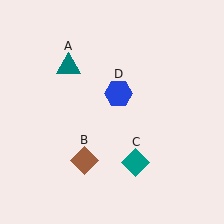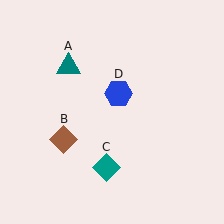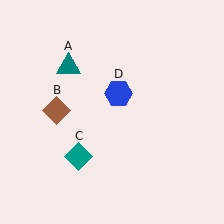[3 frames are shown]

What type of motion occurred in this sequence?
The brown diamond (object B), teal diamond (object C) rotated clockwise around the center of the scene.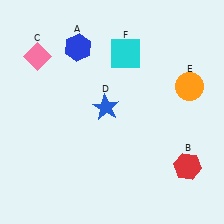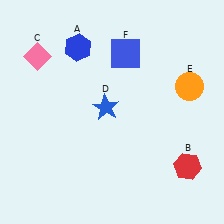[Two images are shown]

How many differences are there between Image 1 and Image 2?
There is 1 difference between the two images.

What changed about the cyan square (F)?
In Image 1, F is cyan. In Image 2, it changed to blue.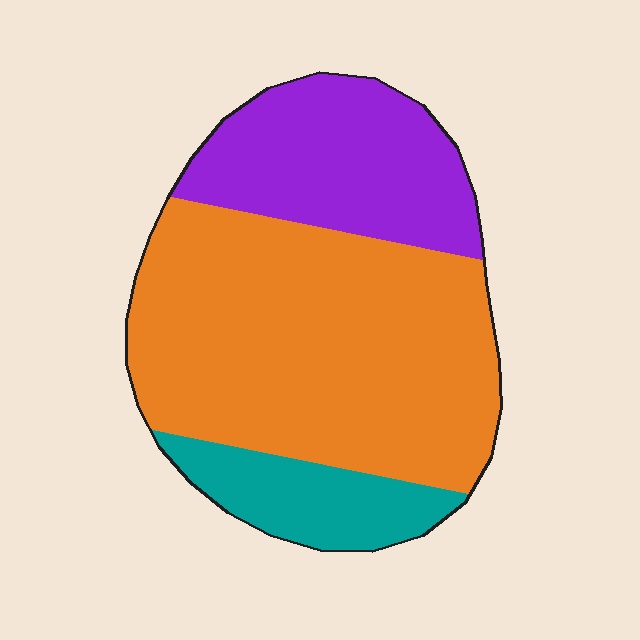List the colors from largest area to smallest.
From largest to smallest: orange, purple, teal.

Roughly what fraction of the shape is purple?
Purple takes up between a quarter and a half of the shape.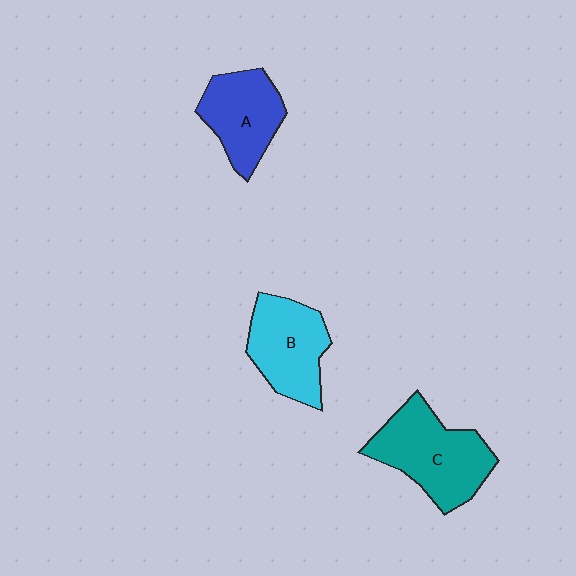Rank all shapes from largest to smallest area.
From largest to smallest: C (teal), B (cyan), A (blue).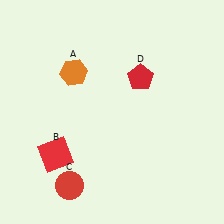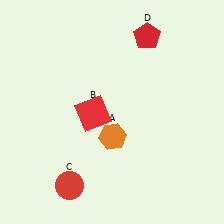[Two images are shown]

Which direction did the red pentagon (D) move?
The red pentagon (D) moved up.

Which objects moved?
The objects that moved are: the orange hexagon (A), the red square (B), the red pentagon (D).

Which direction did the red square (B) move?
The red square (B) moved up.